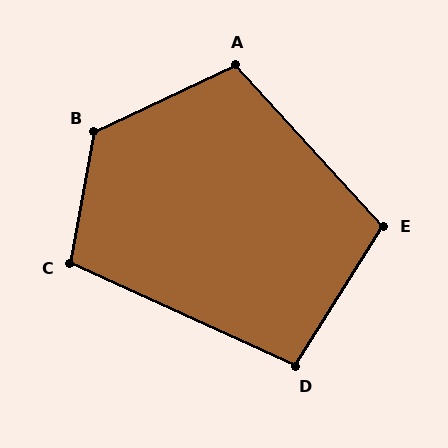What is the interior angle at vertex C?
Approximately 104 degrees (obtuse).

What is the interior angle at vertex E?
Approximately 105 degrees (obtuse).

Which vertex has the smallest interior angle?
D, at approximately 98 degrees.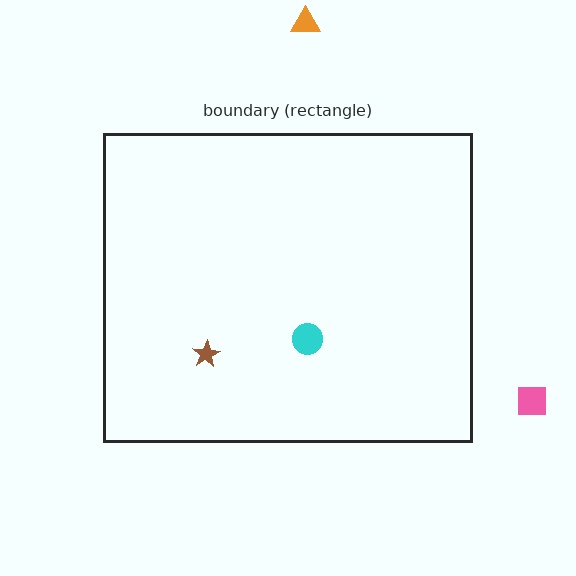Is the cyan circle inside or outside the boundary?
Inside.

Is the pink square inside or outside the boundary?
Outside.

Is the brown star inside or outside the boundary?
Inside.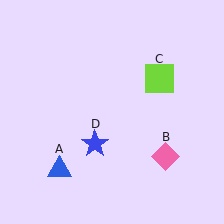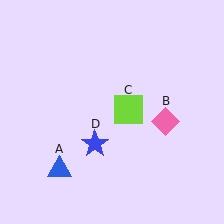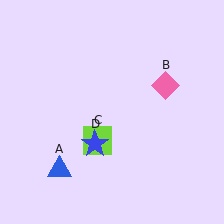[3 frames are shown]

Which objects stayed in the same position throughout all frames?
Blue triangle (object A) and blue star (object D) remained stationary.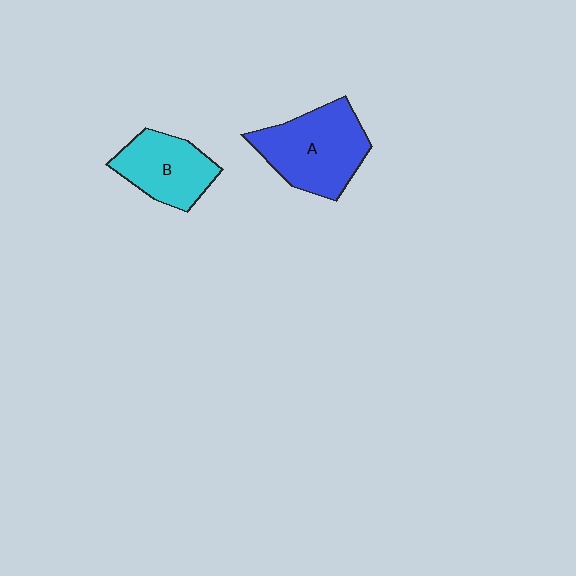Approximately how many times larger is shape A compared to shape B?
Approximately 1.3 times.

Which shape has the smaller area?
Shape B (cyan).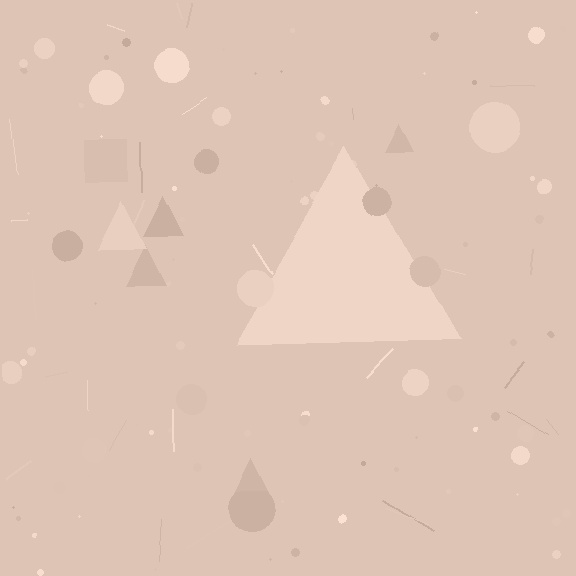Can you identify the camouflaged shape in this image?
The camouflaged shape is a triangle.